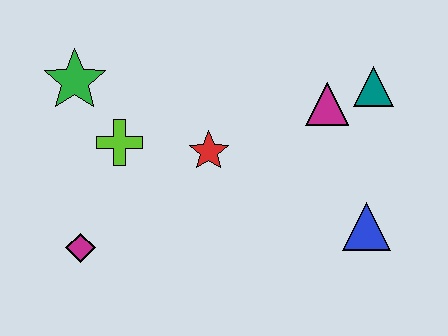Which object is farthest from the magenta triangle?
The magenta diamond is farthest from the magenta triangle.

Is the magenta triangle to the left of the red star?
No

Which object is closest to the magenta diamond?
The lime cross is closest to the magenta diamond.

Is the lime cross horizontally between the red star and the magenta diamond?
Yes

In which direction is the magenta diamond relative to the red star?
The magenta diamond is to the left of the red star.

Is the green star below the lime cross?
No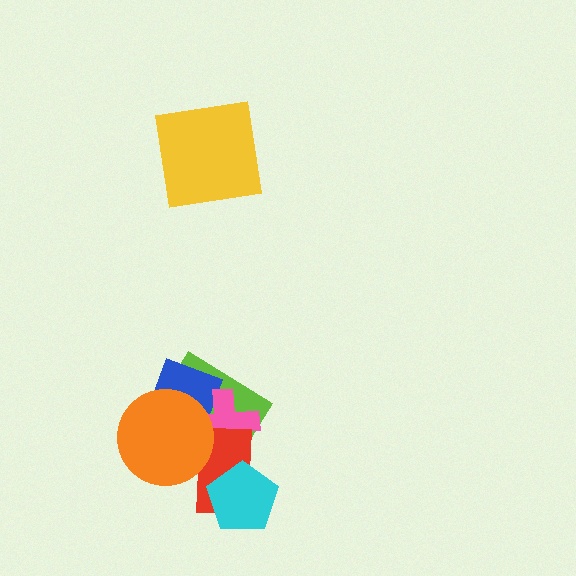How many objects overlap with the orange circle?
4 objects overlap with the orange circle.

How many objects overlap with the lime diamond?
4 objects overlap with the lime diamond.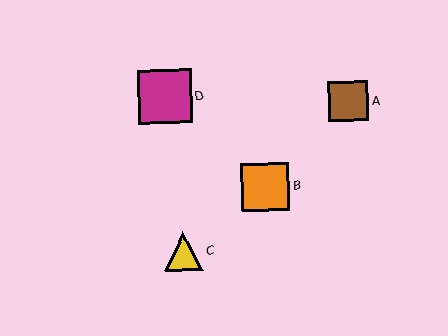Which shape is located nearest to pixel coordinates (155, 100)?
The magenta square (labeled D) at (165, 97) is nearest to that location.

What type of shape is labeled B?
Shape B is an orange square.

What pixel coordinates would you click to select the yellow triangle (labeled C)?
Click at (184, 251) to select the yellow triangle C.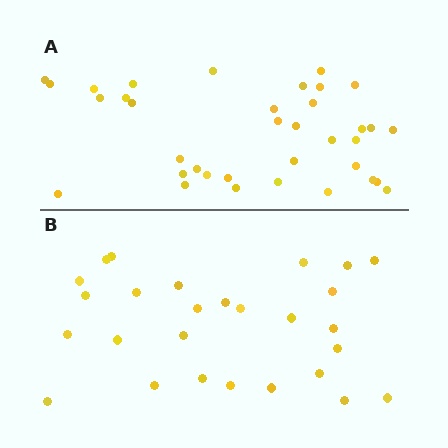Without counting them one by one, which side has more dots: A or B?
Region A (the top region) has more dots.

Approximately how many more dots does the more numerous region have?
Region A has roughly 8 or so more dots than region B.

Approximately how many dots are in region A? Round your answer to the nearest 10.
About 40 dots. (The exact count is 36, which rounds to 40.)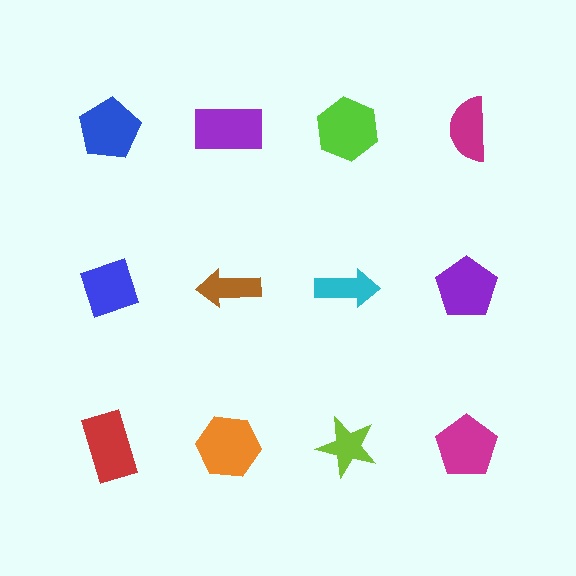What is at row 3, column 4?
A magenta pentagon.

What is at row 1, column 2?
A purple rectangle.